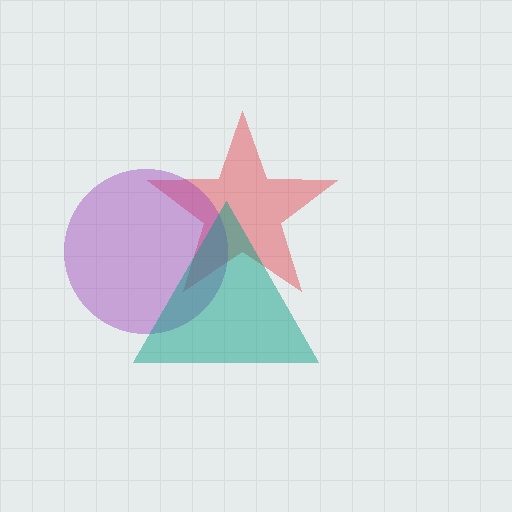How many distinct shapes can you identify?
There are 3 distinct shapes: a red star, a purple circle, a teal triangle.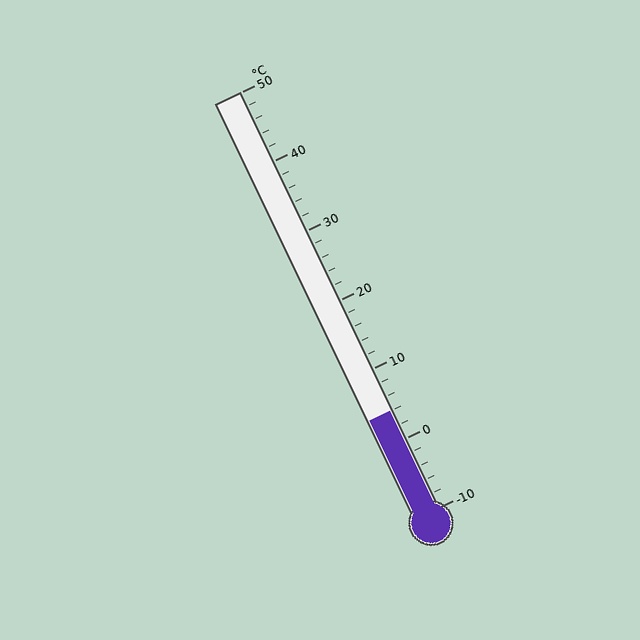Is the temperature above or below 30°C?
The temperature is below 30°C.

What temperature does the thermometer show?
The thermometer shows approximately 4°C.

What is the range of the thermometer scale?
The thermometer scale ranges from -10°C to 50°C.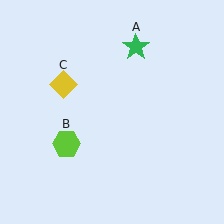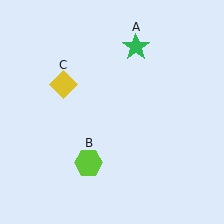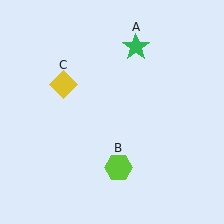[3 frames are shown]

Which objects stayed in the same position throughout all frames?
Green star (object A) and yellow diamond (object C) remained stationary.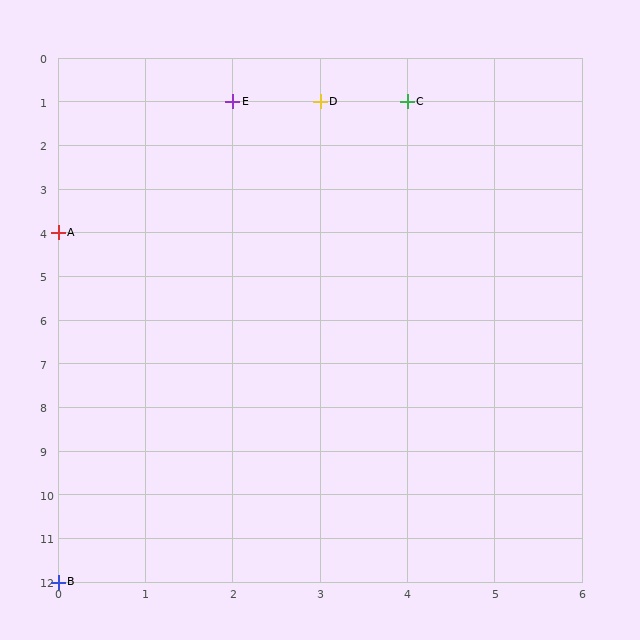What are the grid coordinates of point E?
Point E is at grid coordinates (2, 1).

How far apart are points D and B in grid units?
Points D and B are 3 columns and 11 rows apart (about 11.4 grid units diagonally).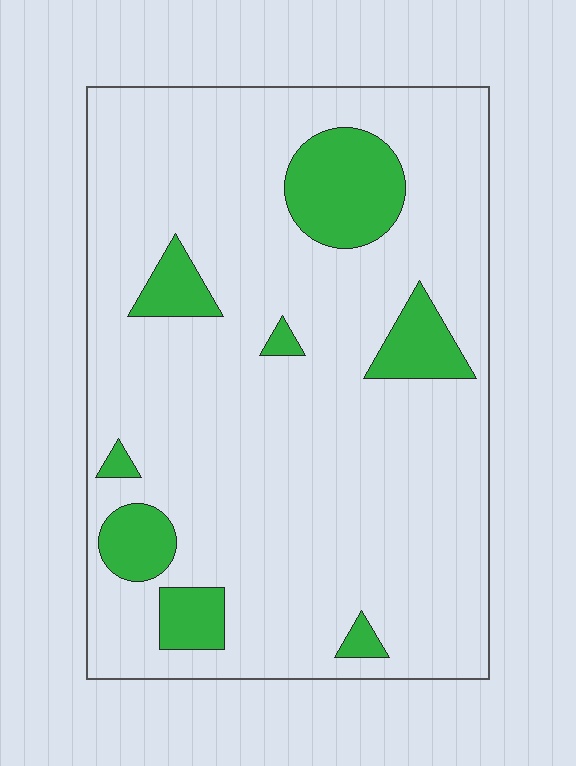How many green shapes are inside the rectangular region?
8.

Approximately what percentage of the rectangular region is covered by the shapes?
Approximately 15%.